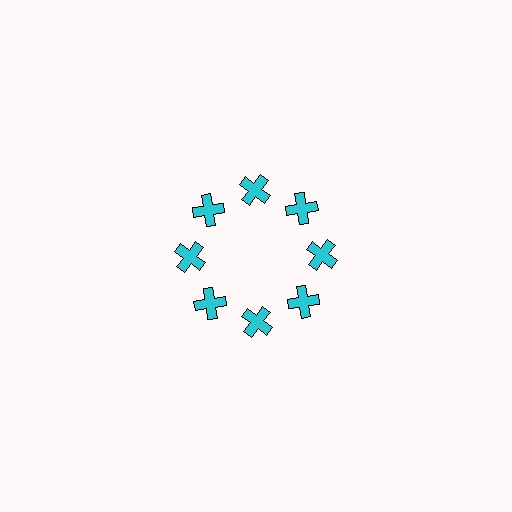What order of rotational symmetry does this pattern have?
This pattern has 8-fold rotational symmetry.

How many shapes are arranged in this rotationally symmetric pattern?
There are 8 shapes, arranged in 8 groups of 1.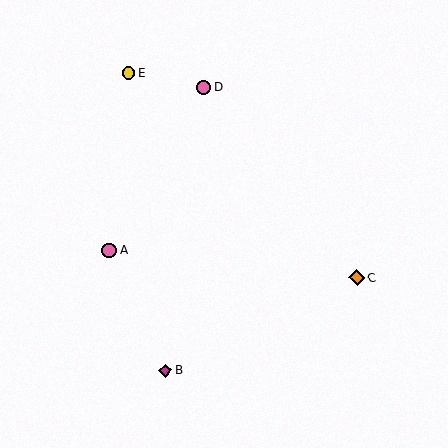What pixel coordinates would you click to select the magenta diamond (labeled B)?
Click at (166, 370) to select the magenta diamond B.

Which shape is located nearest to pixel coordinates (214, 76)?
The pink circle (labeled D) at (203, 88) is nearest to that location.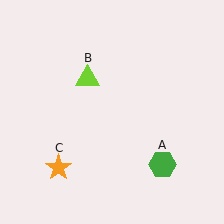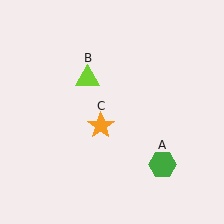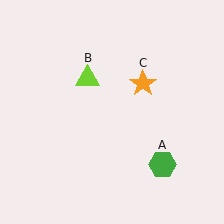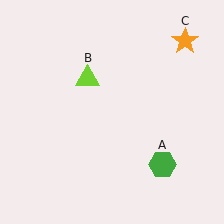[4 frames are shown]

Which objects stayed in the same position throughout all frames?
Green hexagon (object A) and lime triangle (object B) remained stationary.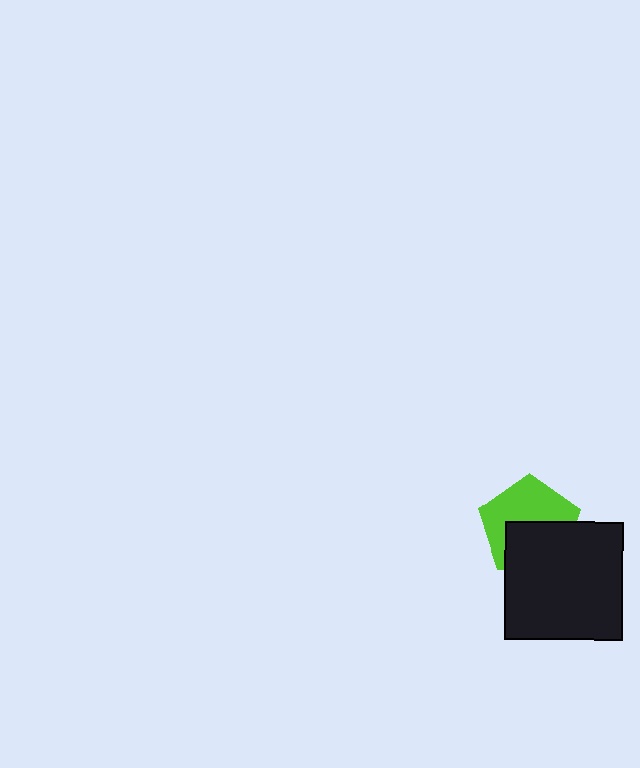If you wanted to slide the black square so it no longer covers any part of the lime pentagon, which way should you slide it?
Slide it down — that is the most direct way to separate the two shapes.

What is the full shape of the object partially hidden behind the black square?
The partially hidden object is a lime pentagon.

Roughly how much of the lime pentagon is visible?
About half of it is visible (roughly 55%).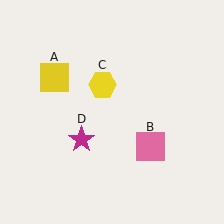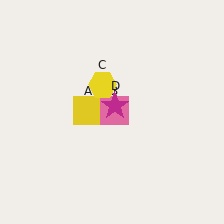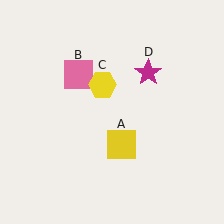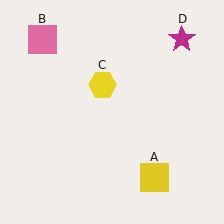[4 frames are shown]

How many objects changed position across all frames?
3 objects changed position: yellow square (object A), pink square (object B), magenta star (object D).